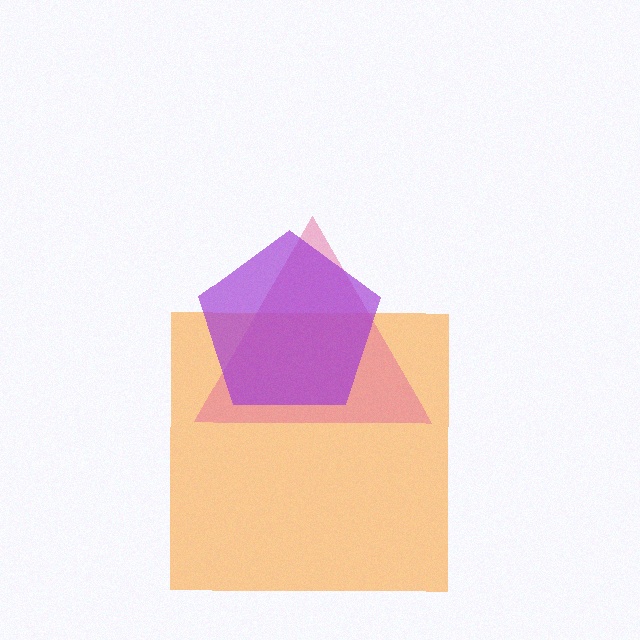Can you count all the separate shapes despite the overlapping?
Yes, there are 3 separate shapes.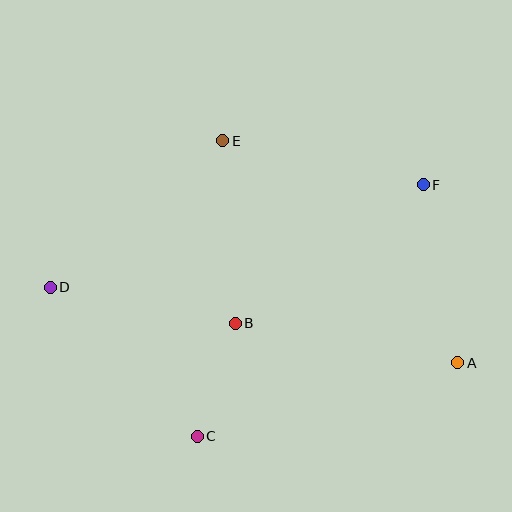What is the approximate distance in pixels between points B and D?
The distance between B and D is approximately 188 pixels.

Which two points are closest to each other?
Points B and C are closest to each other.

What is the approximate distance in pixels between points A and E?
The distance between A and E is approximately 324 pixels.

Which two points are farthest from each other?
Points A and D are farthest from each other.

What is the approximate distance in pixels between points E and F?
The distance between E and F is approximately 205 pixels.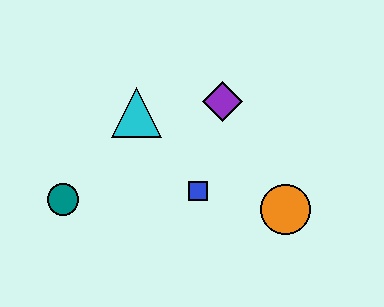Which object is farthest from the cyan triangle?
The orange circle is farthest from the cyan triangle.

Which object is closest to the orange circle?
The blue square is closest to the orange circle.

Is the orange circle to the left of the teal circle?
No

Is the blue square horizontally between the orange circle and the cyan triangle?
Yes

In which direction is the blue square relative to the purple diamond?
The blue square is below the purple diamond.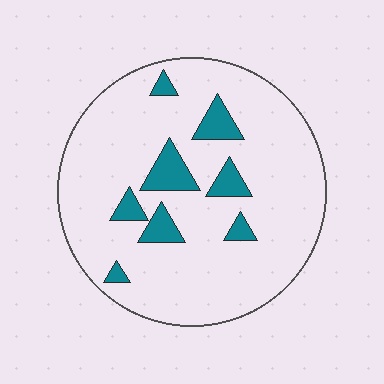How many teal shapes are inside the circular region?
8.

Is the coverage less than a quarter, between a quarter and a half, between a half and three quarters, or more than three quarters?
Less than a quarter.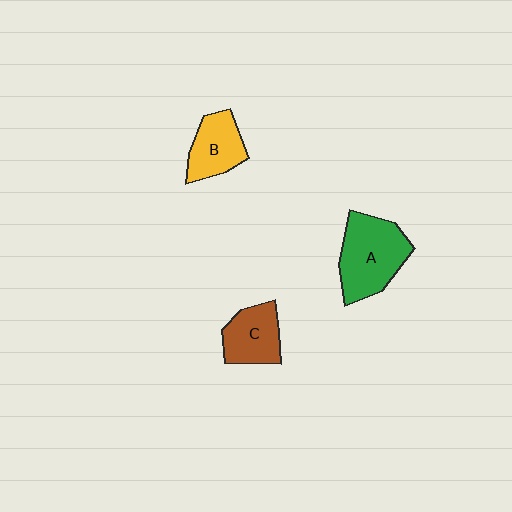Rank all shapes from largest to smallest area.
From largest to smallest: A (green), C (brown), B (yellow).